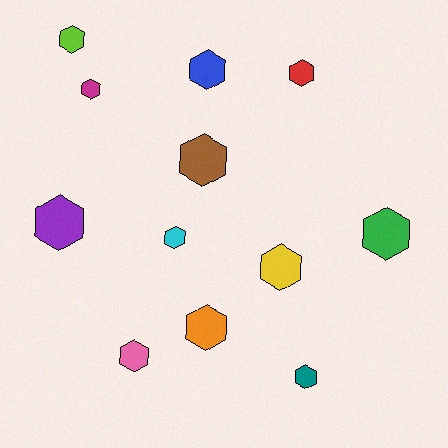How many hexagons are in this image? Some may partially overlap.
There are 12 hexagons.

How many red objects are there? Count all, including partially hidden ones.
There is 1 red object.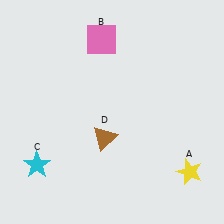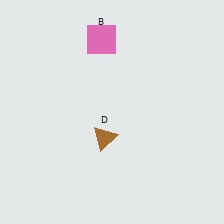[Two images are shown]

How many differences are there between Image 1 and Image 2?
There are 2 differences between the two images.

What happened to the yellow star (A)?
The yellow star (A) was removed in Image 2. It was in the bottom-right area of Image 1.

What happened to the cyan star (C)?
The cyan star (C) was removed in Image 2. It was in the bottom-left area of Image 1.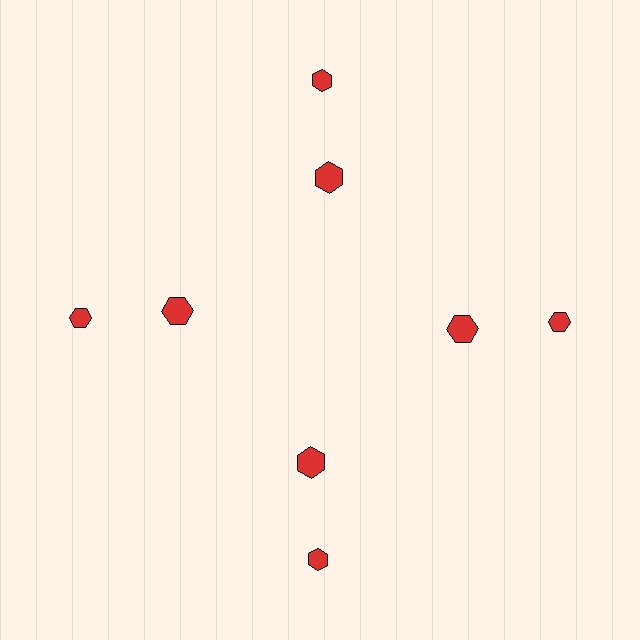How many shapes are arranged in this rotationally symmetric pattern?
There are 8 shapes, arranged in 4 groups of 2.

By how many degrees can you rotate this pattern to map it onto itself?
The pattern maps onto itself every 90 degrees of rotation.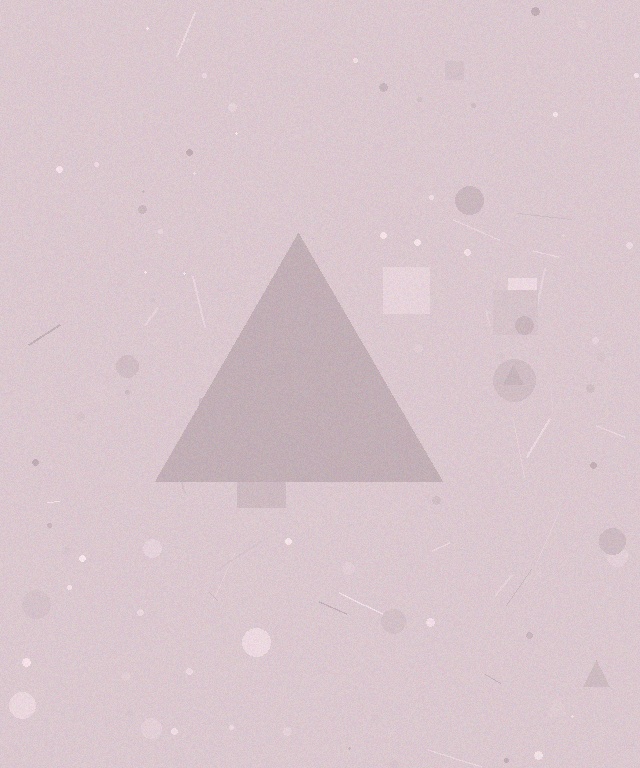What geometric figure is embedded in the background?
A triangle is embedded in the background.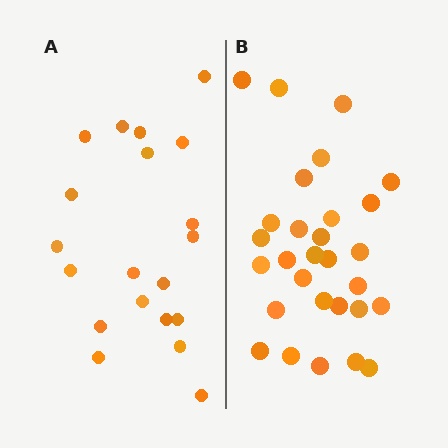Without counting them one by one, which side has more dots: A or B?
Region B (the right region) has more dots.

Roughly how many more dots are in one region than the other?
Region B has roughly 8 or so more dots than region A.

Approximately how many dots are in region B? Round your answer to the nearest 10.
About 30 dots. (The exact count is 29, which rounds to 30.)